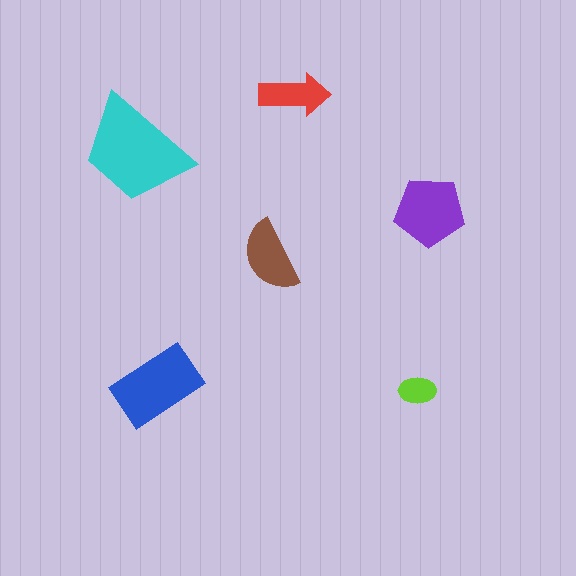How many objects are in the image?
There are 6 objects in the image.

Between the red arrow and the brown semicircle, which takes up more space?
The brown semicircle.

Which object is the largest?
The cyan trapezoid.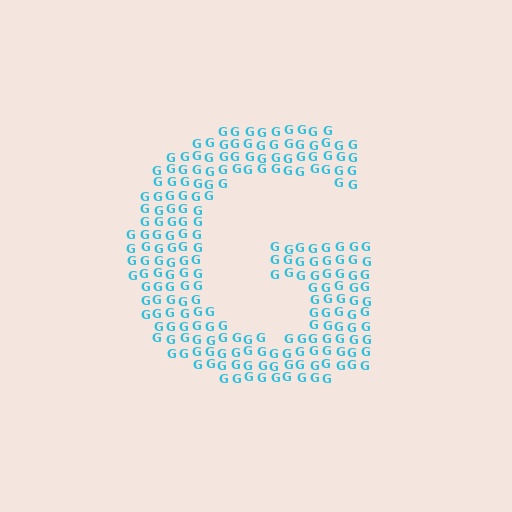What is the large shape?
The large shape is the letter G.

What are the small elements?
The small elements are letter G's.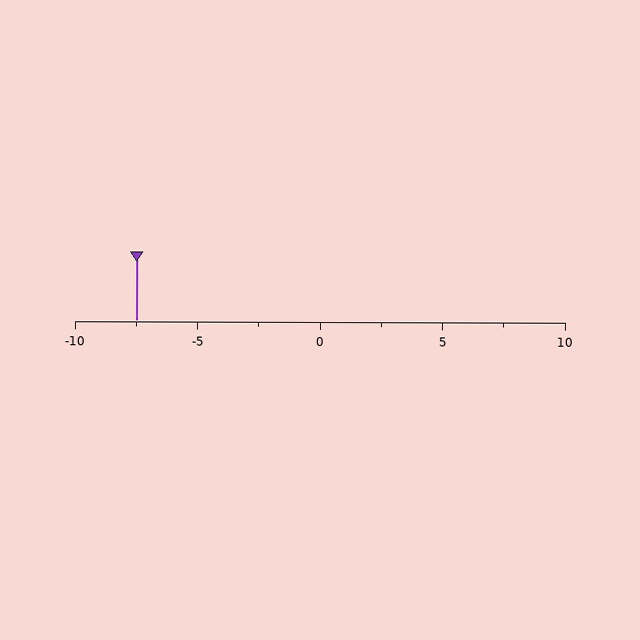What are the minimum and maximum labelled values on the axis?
The axis runs from -10 to 10.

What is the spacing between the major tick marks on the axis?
The major ticks are spaced 5 apart.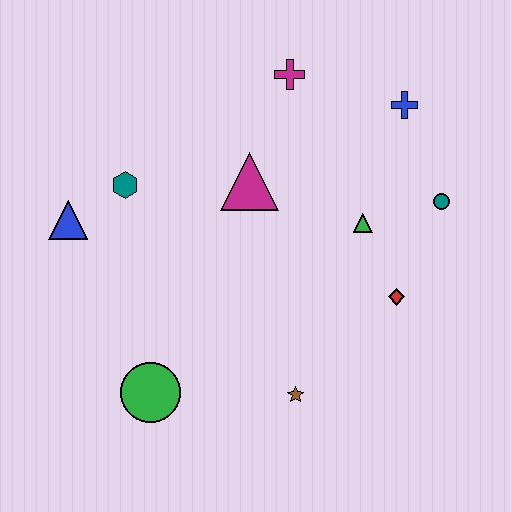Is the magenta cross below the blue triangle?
No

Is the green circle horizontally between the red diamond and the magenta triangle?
No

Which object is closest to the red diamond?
The green triangle is closest to the red diamond.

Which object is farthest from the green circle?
The blue cross is farthest from the green circle.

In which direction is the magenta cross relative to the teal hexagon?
The magenta cross is to the right of the teal hexagon.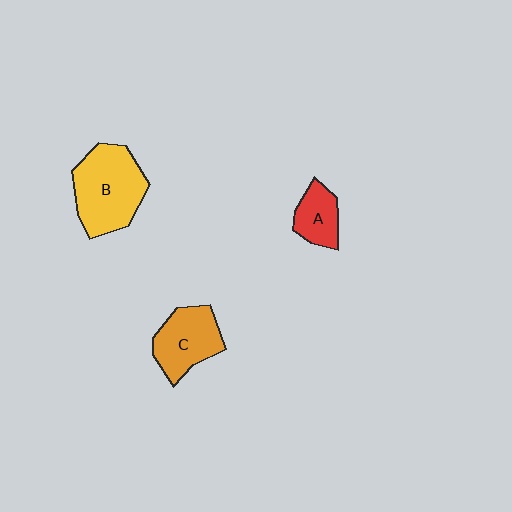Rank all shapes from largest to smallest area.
From largest to smallest: B (yellow), C (orange), A (red).